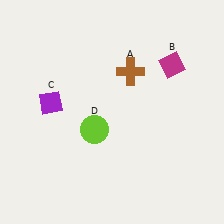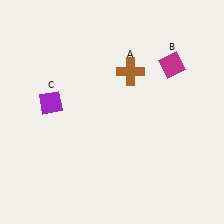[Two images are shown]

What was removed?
The lime circle (D) was removed in Image 2.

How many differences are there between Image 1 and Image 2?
There is 1 difference between the two images.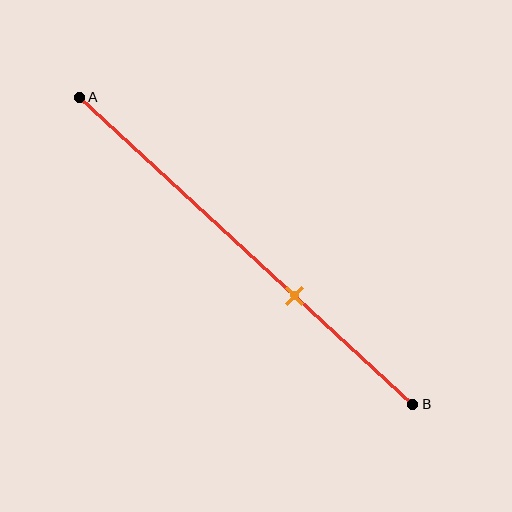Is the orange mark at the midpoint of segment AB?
No, the mark is at about 65% from A, not at the 50% midpoint.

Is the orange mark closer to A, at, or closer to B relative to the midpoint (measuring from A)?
The orange mark is closer to point B than the midpoint of segment AB.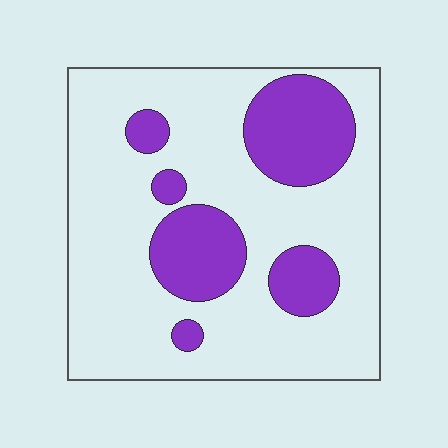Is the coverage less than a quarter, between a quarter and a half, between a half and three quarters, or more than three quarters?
Between a quarter and a half.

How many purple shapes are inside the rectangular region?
6.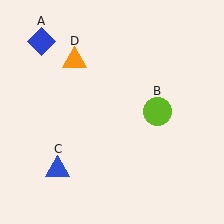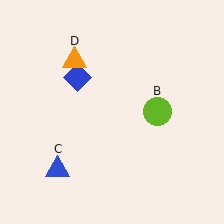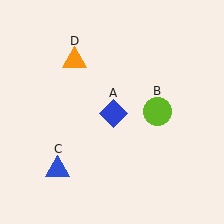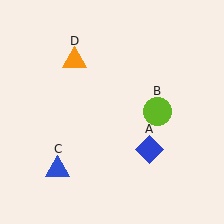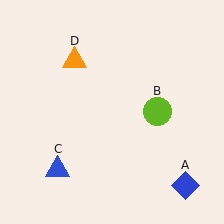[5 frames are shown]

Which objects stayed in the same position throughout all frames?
Lime circle (object B) and blue triangle (object C) and orange triangle (object D) remained stationary.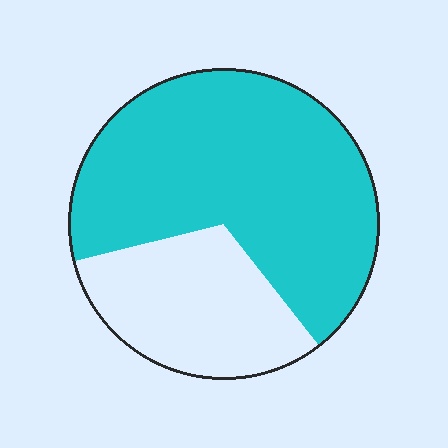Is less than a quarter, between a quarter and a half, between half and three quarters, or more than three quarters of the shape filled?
Between half and three quarters.